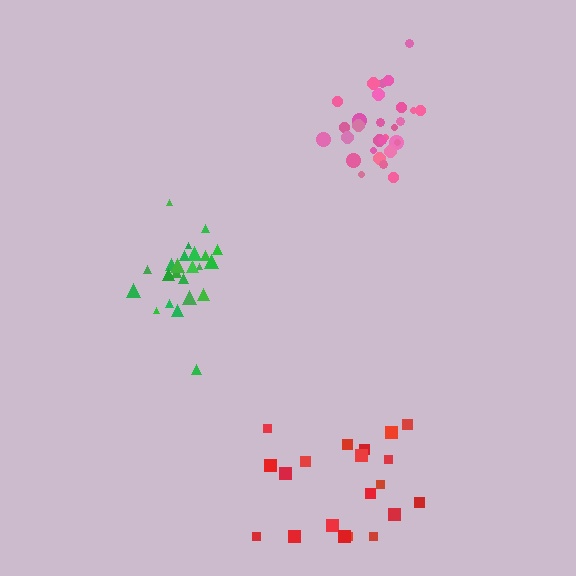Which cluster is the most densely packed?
Pink.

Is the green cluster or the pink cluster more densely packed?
Pink.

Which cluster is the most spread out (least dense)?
Red.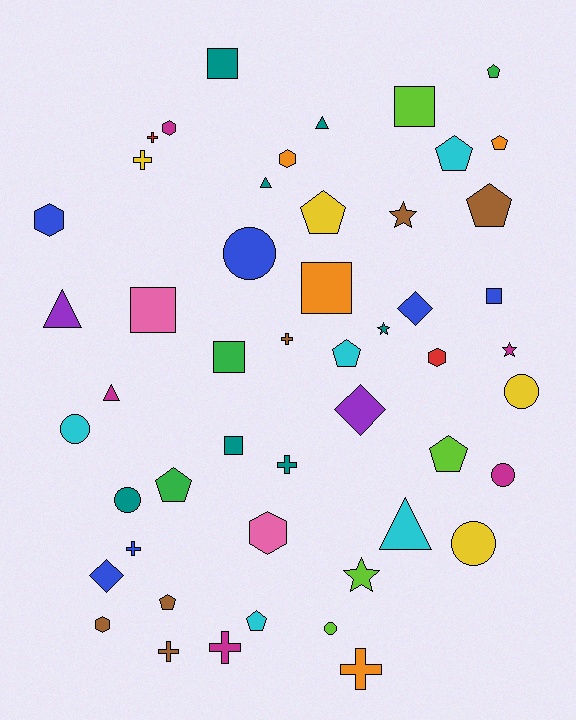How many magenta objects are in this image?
There are 5 magenta objects.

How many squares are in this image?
There are 7 squares.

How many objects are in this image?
There are 50 objects.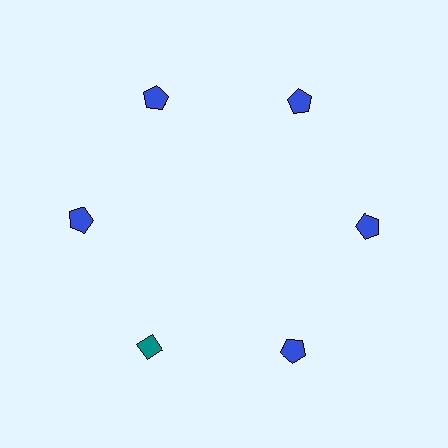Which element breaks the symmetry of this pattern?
The teal diamond at roughly the 7 o'clock position breaks the symmetry. All other shapes are blue pentagons.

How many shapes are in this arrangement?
There are 6 shapes arranged in a ring pattern.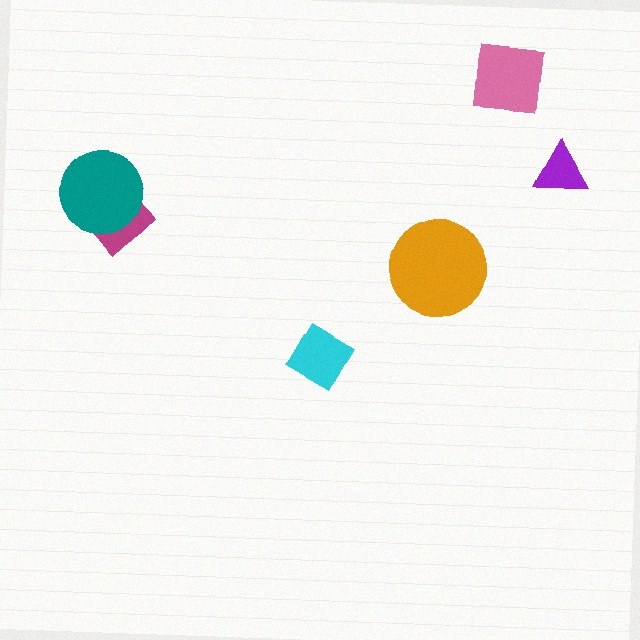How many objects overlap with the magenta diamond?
1 object overlaps with the magenta diamond.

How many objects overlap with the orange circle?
0 objects overlap with the orange circle.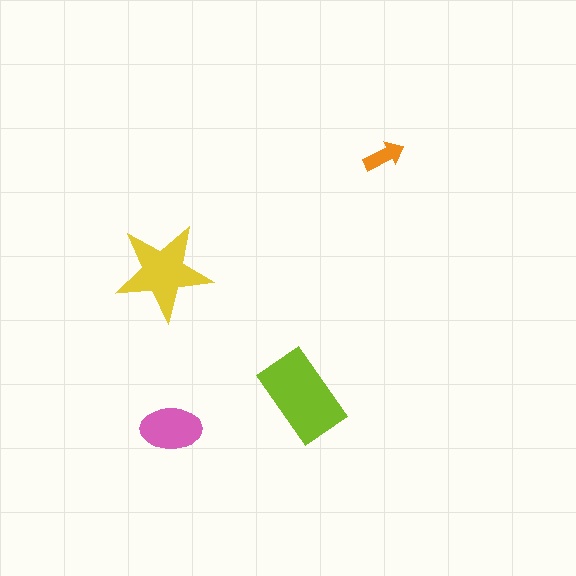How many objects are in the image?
There are 4 objects in the image.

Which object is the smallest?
The orange arrow.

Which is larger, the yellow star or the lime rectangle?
The lime rectangle.